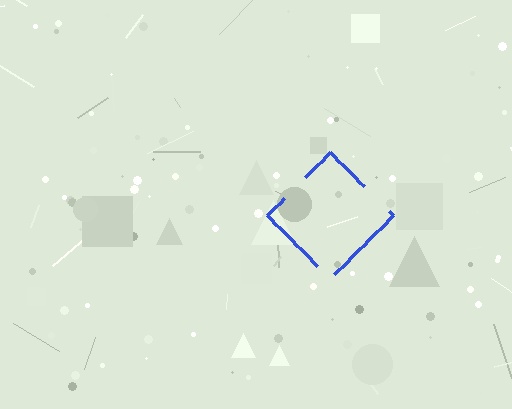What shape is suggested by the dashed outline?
The dashed outline suggests a diamond.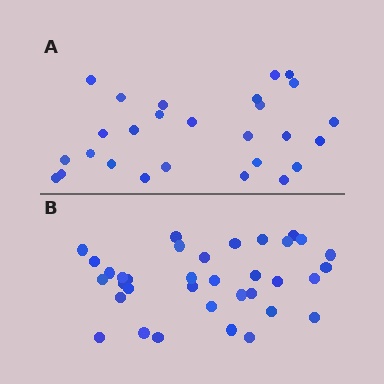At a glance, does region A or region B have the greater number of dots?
Region B (the bottom region) has more dots.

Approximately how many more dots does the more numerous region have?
Region B has roughly 8 or so more dots than region A.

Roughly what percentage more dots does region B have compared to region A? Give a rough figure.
About 30% more.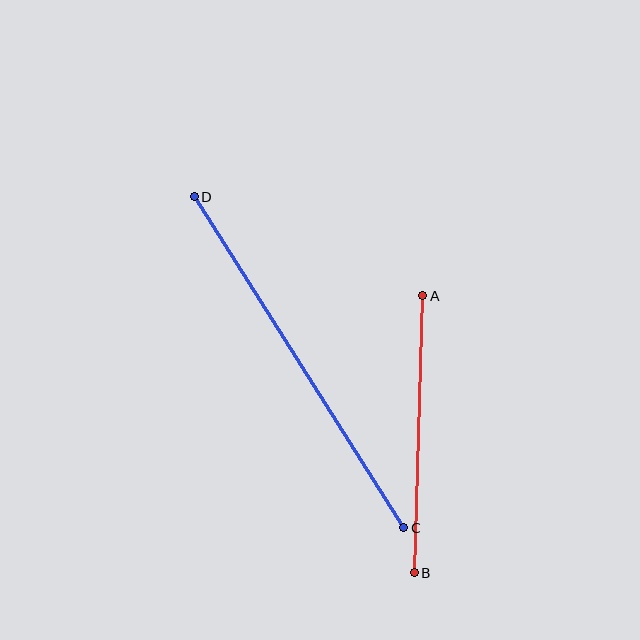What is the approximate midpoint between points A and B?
The midpoint is at approximately (419, 434) pixels.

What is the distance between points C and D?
The distance is approximately 392 pixels.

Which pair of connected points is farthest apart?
Points C and D are farthest apart.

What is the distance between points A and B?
The distance is approximately 277 pixels.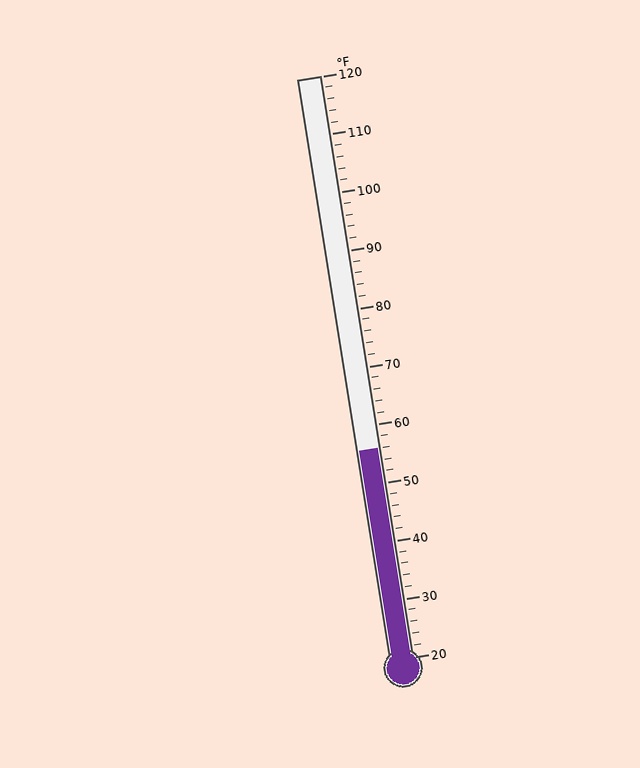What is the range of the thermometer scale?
The thermometer scale ranges from 20°F to 120°F.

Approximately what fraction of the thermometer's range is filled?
The thermometer is filled to approximately 35% of its range.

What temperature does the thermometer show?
The thermometer shows approximately 56°F.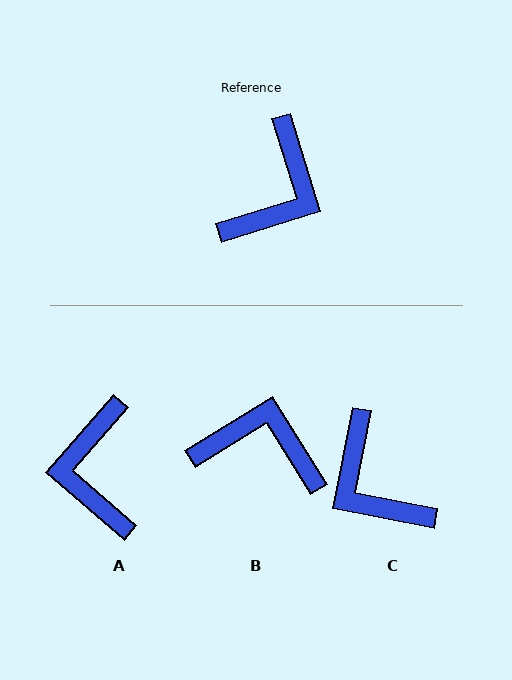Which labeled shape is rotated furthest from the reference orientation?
A, about 148 degrees away.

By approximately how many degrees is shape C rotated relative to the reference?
Approximately 118 degrees clockwise.